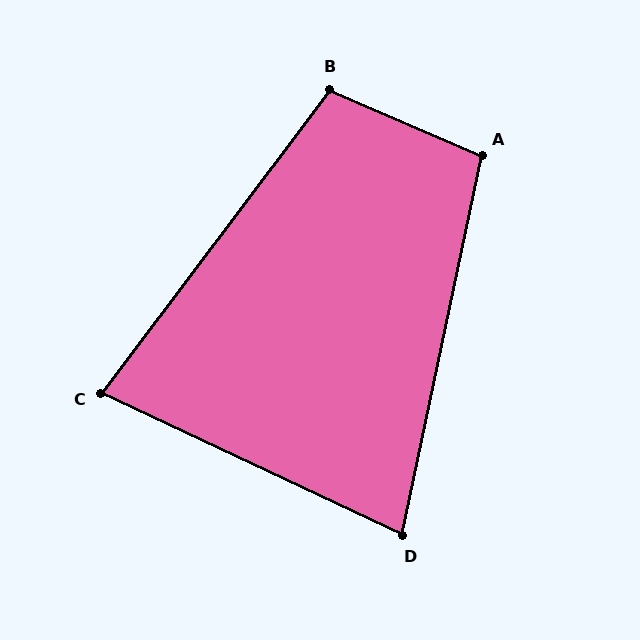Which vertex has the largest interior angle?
B, at approximately 103 degrees.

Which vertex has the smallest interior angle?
D, at approximately 77 degrees.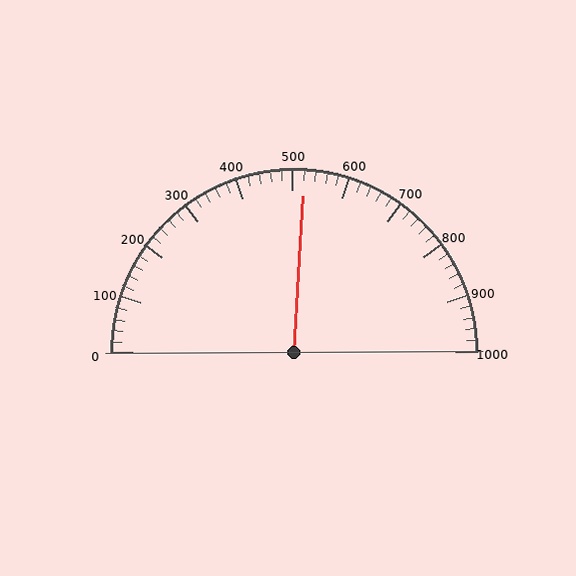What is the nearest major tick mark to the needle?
The nearest major tick mark is 500.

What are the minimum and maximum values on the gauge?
The gauge ranges from 0 to 1000.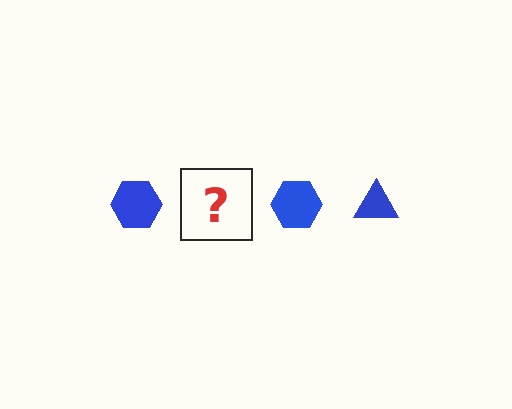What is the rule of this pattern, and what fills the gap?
The rule is that the pattern cycles through hexagon, triangle shapes in blue. The gap should be filled with a blue triangle.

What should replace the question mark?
The question mark should be replaced with a blue triangle.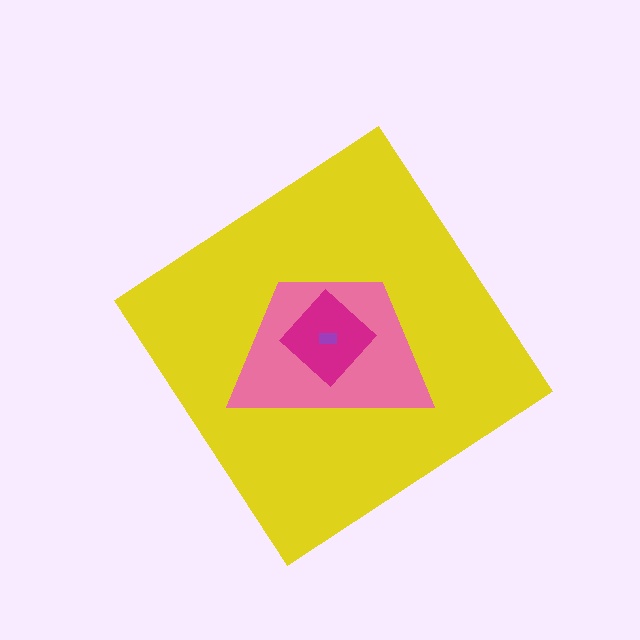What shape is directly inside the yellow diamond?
The pink trapezoid.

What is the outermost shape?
The yellow diamond.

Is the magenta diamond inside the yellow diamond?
Yes.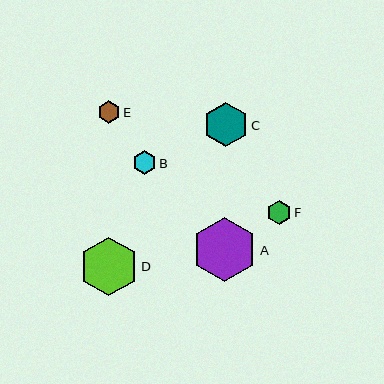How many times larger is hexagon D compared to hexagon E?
Hexagon D is approximately 2.6 times the size of hexagon E.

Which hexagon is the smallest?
Hexagon E is the smallest with a size of approximately 22 pixels.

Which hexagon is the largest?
Hexagon A is the largest with a size of approximately 64 pixels.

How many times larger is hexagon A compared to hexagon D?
Hexagon A is approximately 1.1 times the size of hexagon D.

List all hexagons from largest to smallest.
From largest to smallest: A, D, C, F, B, E.